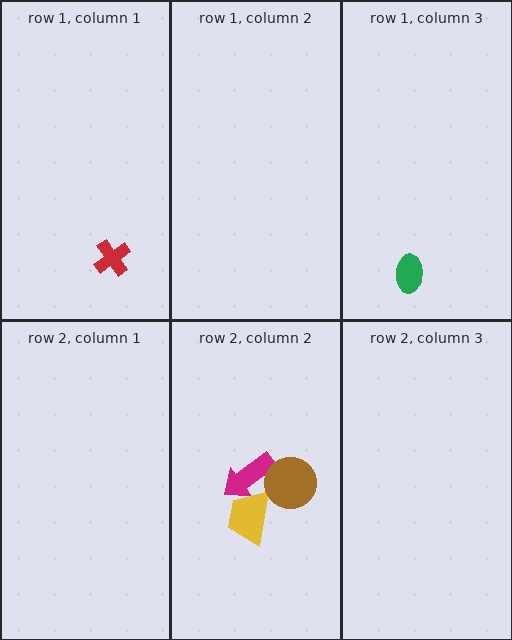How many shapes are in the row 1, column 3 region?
1.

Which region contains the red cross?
The row 1, column 1 region.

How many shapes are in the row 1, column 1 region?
1.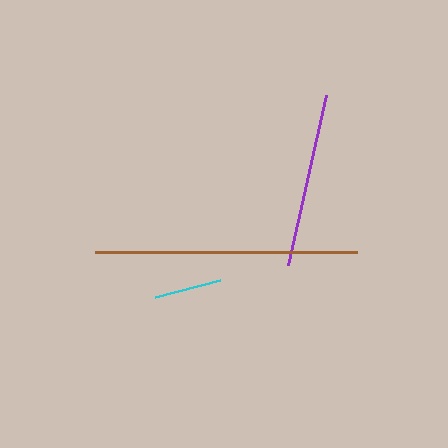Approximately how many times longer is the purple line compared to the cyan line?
The purple line is approximately 2.6 times the length of the cyan line.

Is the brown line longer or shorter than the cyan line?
The brown line is longer than the cyan line.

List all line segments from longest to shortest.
From longest to shortest: brown, purple, cyan.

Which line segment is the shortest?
The cyan line is the shortest at approximately 67 pixels.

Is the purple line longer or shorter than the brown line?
The brown line is longer than the purple line.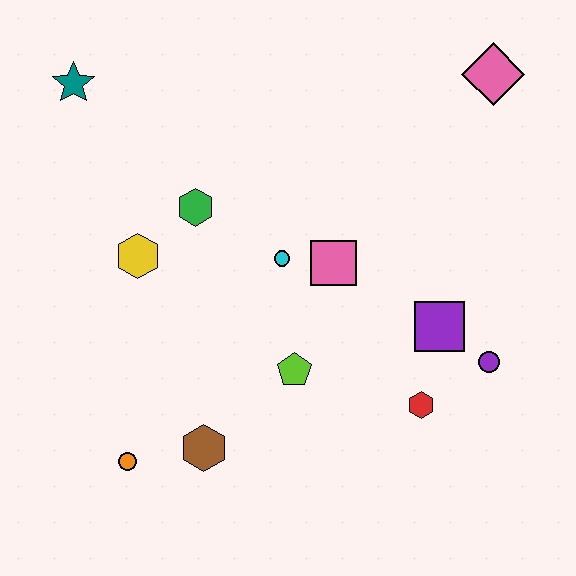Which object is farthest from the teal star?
The purple circle is farthest from the teal star.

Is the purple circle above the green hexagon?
No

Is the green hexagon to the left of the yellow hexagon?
No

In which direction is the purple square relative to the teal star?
The purple square is to the right of the teal star.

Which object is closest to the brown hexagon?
The orange circle is closest to the brown hexagon.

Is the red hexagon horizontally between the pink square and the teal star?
No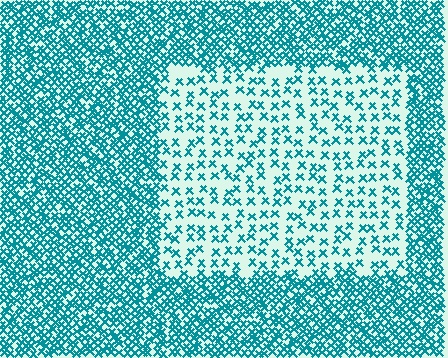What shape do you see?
I see a rectangle.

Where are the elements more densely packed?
The elements are more densely packed outside the rectangle boundary.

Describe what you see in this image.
The image contains small teal elements arranged at two different densities. A rectangle-shaped region is visible where the elements are less densely packed than the surrounding area.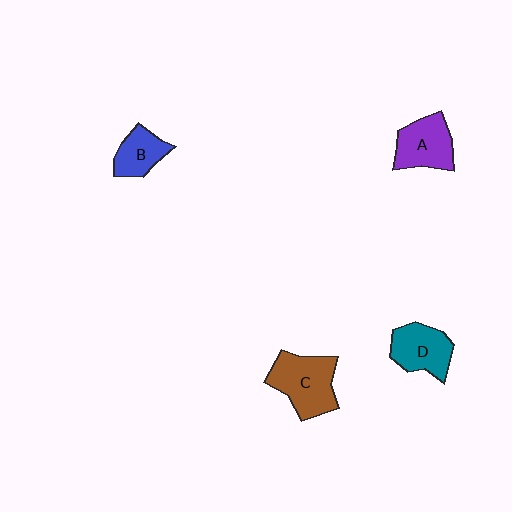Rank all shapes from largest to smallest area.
From largest to smallest: C (brown), A (purple), D (teal), B (blue).